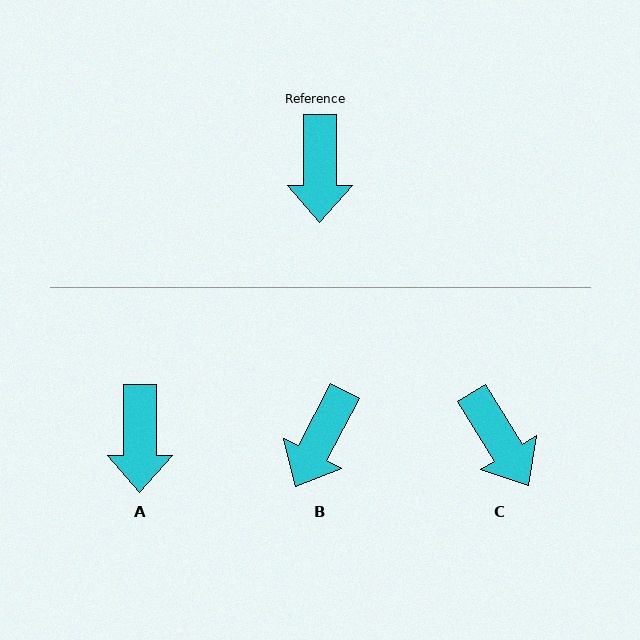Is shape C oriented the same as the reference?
No, it is off by about 31 degrees.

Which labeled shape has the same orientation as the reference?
A.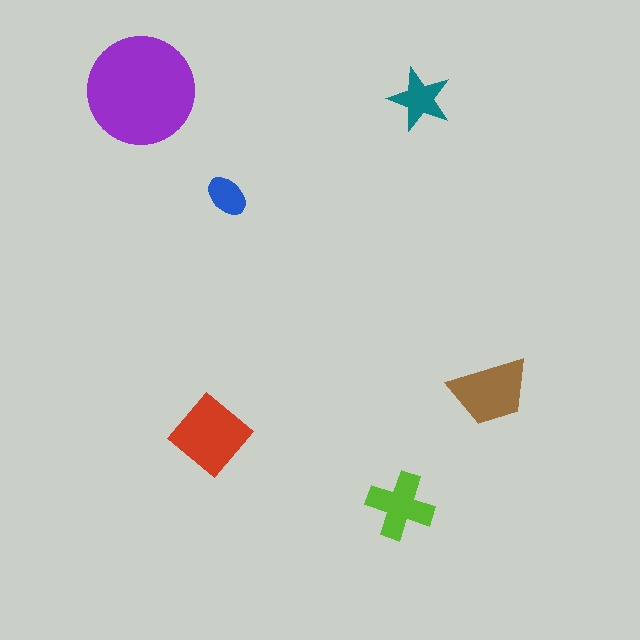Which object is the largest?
The purple circle.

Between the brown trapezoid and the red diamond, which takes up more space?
The red diamond.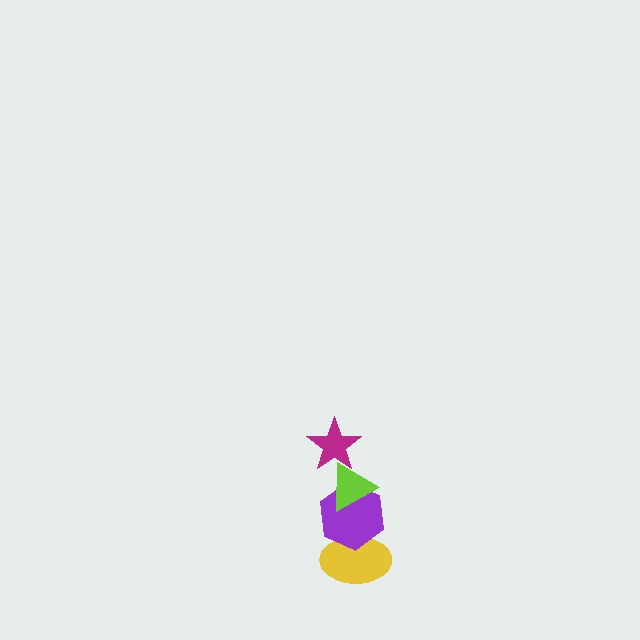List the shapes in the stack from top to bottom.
From top to bottom: the magenta star, the lime triangle, the purple hexagon, the yellow ellipse.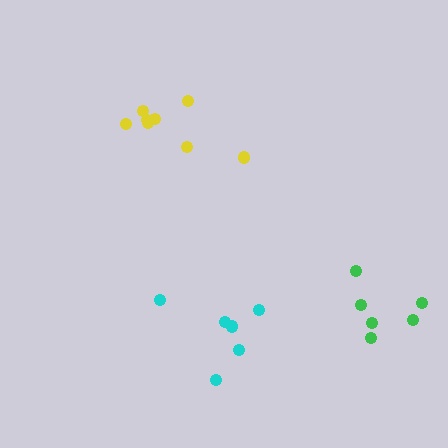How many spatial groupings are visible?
There are 3 spatial groupings.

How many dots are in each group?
Group 1: 6 dots, Group 2: 6 dots, Group 3: 8 dots (20 total).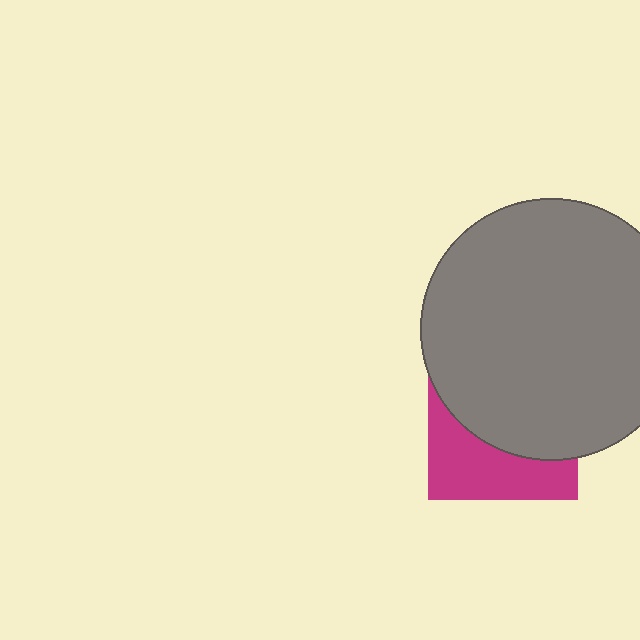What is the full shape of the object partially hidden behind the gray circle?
The partially hidden object is a magenta square.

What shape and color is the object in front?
The object in front is a gray circle.